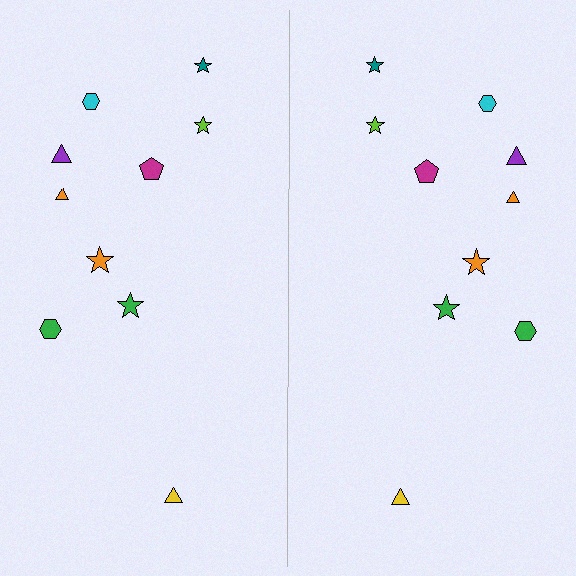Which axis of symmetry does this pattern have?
The pattern has a vertical axis of symmetry running through the center of the image.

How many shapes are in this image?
There are 20 shapes in this image.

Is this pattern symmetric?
Yes, this pattern has bilateral (reflection) symmetry.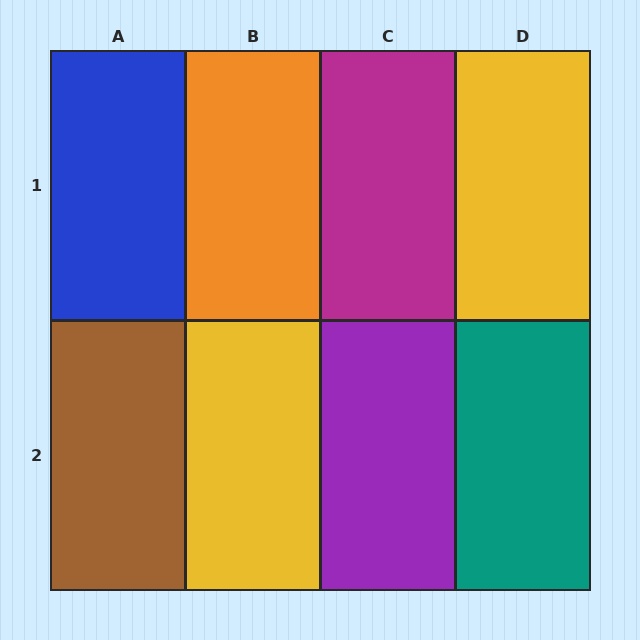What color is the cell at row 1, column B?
Orange.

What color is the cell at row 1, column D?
Yellow.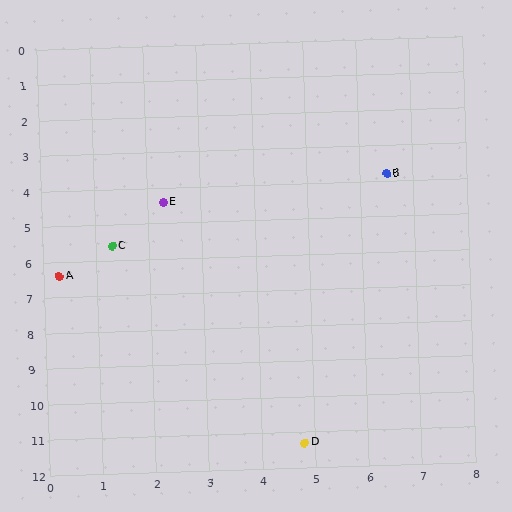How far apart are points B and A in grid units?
Points B and A are about 6.7 grid units apart.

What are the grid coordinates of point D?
Point D is at approximately (4.8, 11.3).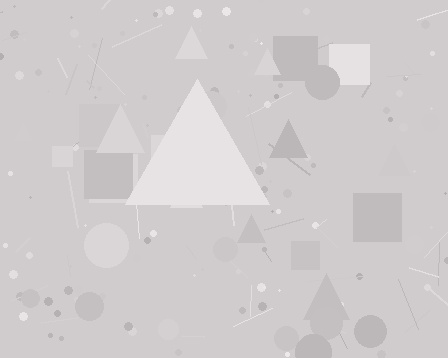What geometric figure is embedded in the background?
A triangle is embedded in the background.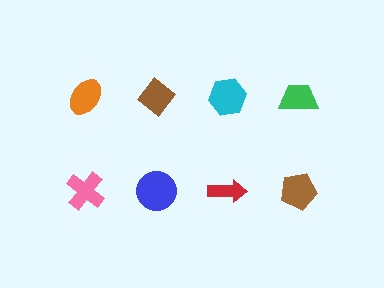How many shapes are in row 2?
4 shapes.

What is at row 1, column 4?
A green trapezoid.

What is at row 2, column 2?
A blue circle.